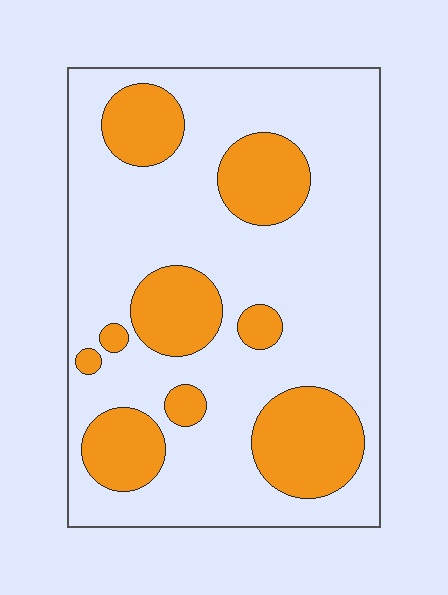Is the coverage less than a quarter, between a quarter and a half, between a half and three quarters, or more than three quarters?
Between a quarter and a half.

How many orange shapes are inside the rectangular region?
9.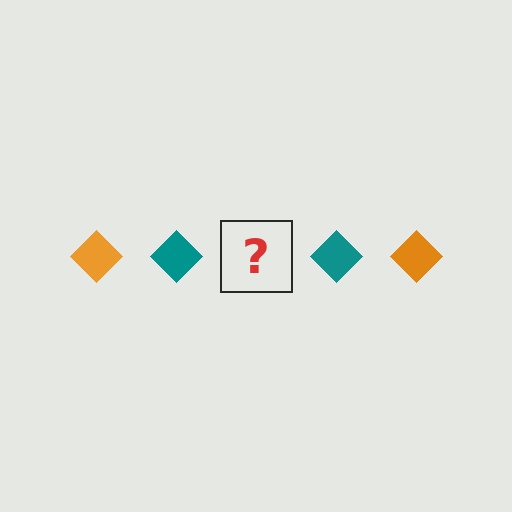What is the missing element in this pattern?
The missing element is an orange diamond.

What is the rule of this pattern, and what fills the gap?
The rule is that the pattern cycles through orange, teal diamonds. The gap should be filled with an orange diamond.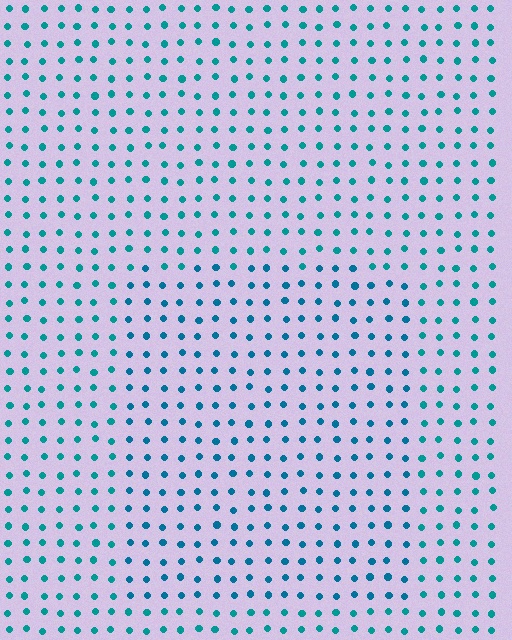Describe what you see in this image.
The image is filled with small teal elements in a uniform arrangement. A rectangle-shaped region is visible where the elements are tinted to a slightly different hue, forming a subtle color boundary.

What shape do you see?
I see a rectangle.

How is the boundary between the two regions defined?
The boundary is defined purely by a slight shift in hue (about 17 degrees). Spacing, size, and orientation are identical on both sides.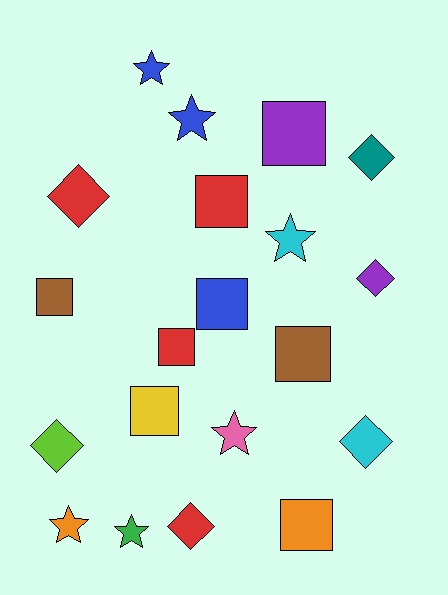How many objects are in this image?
There are 20 objects.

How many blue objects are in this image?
There are 3 blue objects.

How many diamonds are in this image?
There are 6 diamonds.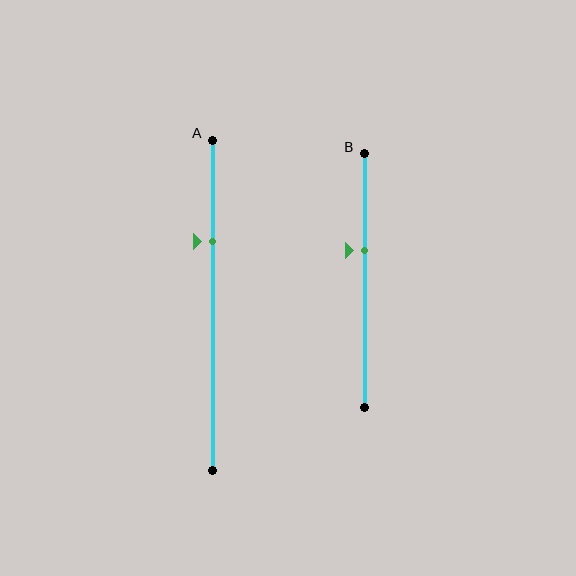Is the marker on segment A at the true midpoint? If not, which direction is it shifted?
No, the marker on segment A is shifted upward by about 20% of the segment length.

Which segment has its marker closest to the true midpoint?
Segment B has its marker closest to the true midpoint.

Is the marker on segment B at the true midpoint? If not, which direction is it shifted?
No, the marker on segment B is shifted upward by about 12% of the segment length.